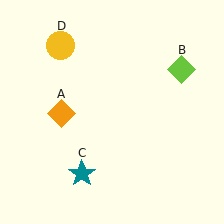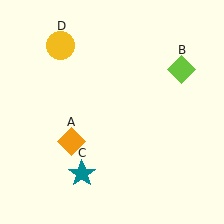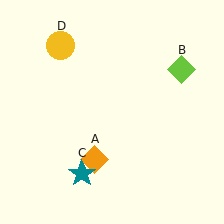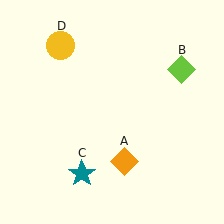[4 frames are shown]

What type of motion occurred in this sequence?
The orange diamond (object A) rotated counterclockwise around the center of the scene.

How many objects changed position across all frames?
1 object changed position: orange diamond (object A).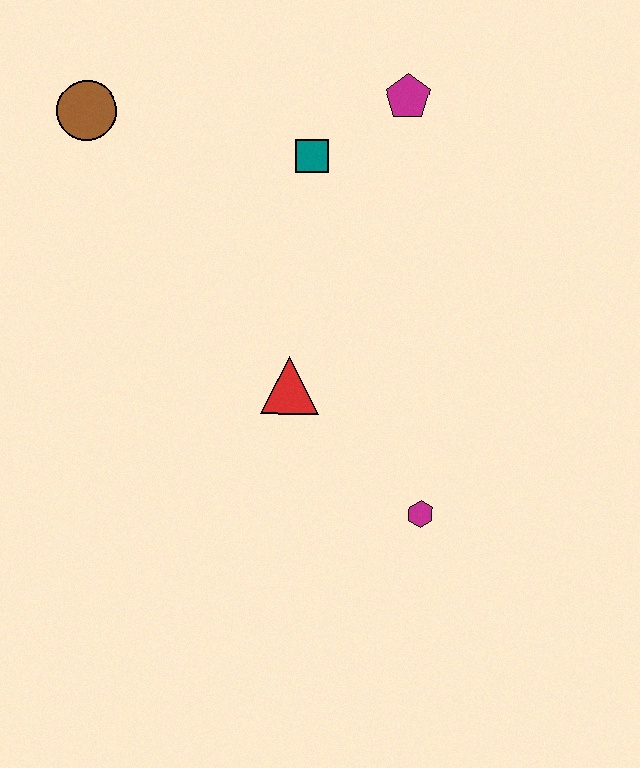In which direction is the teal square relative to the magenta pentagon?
The teal square is to the left of the magenta pentagon.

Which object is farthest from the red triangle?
The brown circle is farthest from the red triangle.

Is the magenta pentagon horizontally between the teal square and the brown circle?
No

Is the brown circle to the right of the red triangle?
No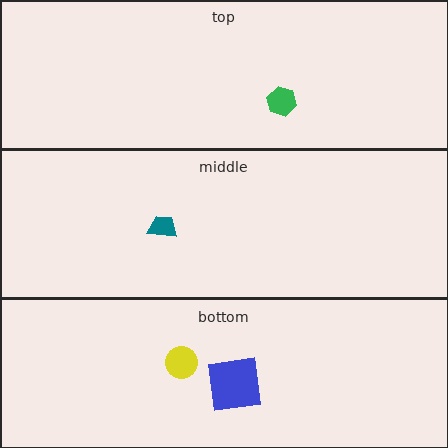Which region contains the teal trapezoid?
The middle region.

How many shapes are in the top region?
1.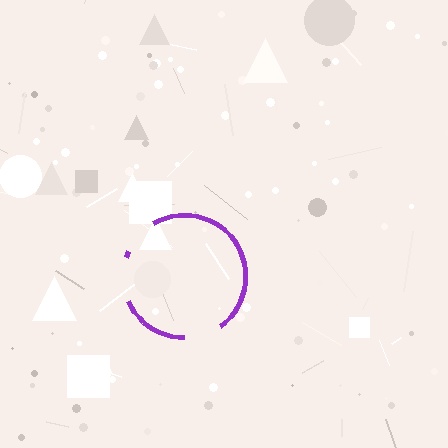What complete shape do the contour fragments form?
The contour fragments form a circle.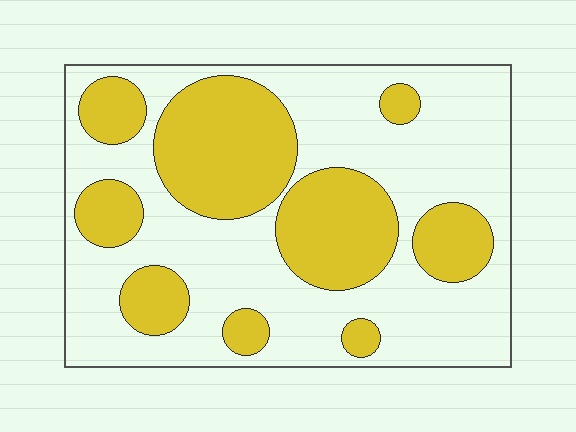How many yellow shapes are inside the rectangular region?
9.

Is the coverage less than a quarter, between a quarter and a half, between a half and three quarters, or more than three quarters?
Between a quarter and a half.